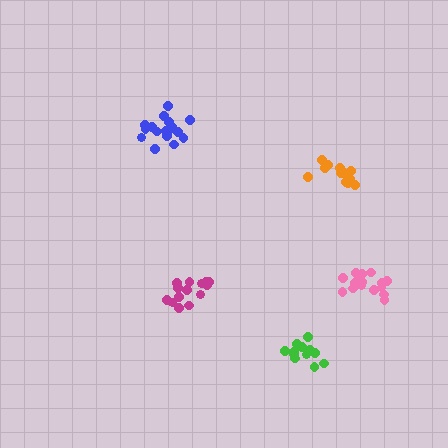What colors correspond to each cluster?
The clusters are colored: magenta, pink, orange, blue, green.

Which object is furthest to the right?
The pink cluster is rightmost.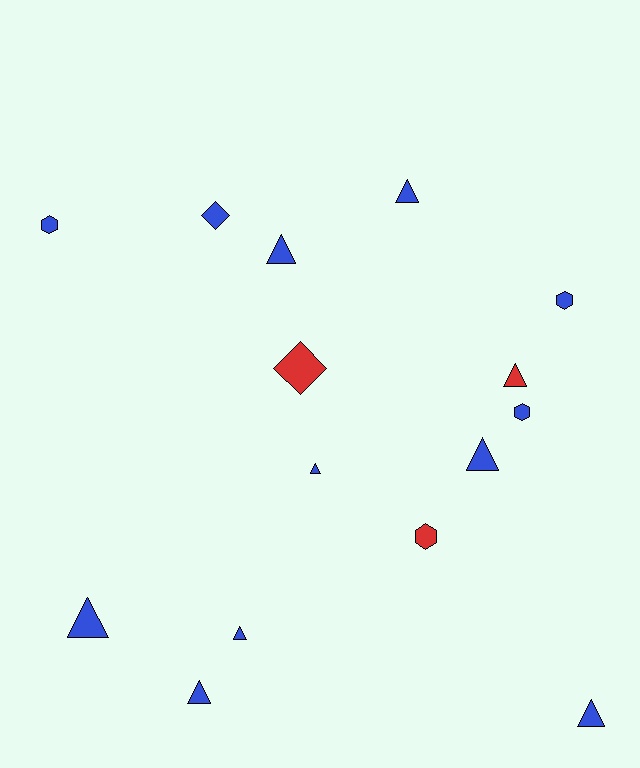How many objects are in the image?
There are 15 objects.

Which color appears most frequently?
Blue, with 12 objects.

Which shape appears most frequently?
Triangle, with 9 objects.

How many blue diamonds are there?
There is 1 blue diamond.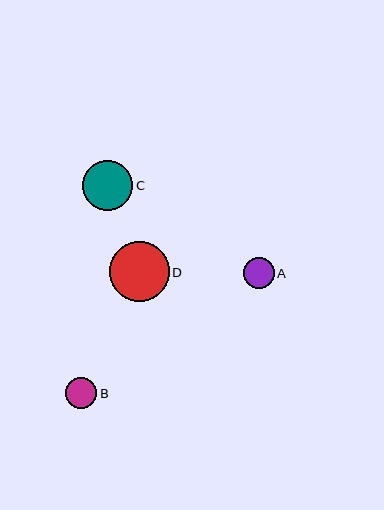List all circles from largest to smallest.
From largest to smallest: D, C, B, A.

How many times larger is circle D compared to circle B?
Circle D is approximately 1.9 times the size of circle B.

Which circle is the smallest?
Circle A is the smallest with a size of approximately 31 pixels.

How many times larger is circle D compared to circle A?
Circle D is approximately 2.0 times the size of circle A.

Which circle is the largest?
Circle D is the largest with a size of approximately 60 pixels.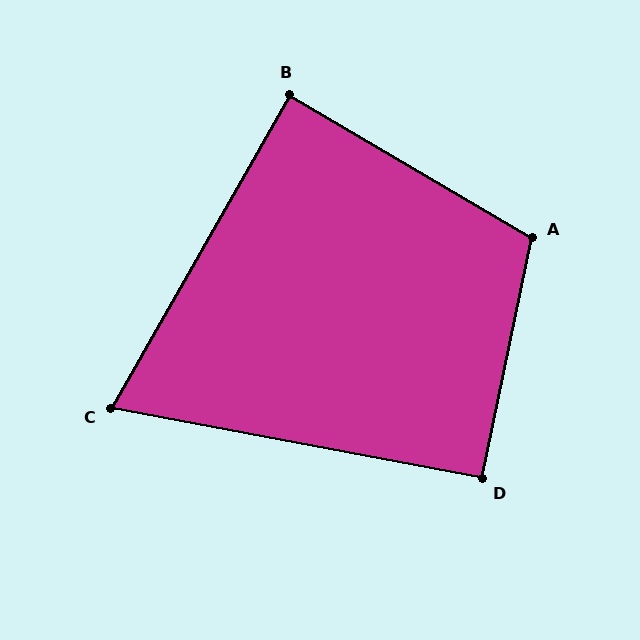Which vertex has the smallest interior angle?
C, at approximately 71 degrees.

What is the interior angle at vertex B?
Approximately 89 degrees (approximately right).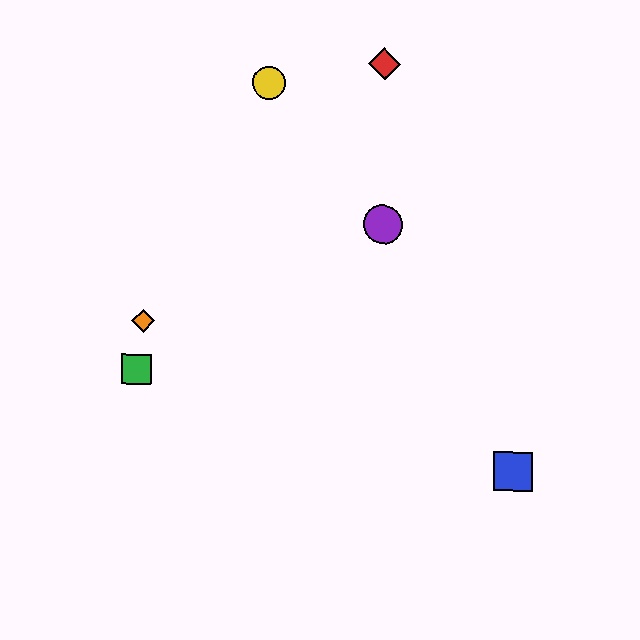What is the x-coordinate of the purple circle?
The purple circle is at x≈383.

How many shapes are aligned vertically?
2 shapes (the red diamond, the purple circle) are aligned vertically.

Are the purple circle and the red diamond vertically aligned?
Yes, both are at x≈383.